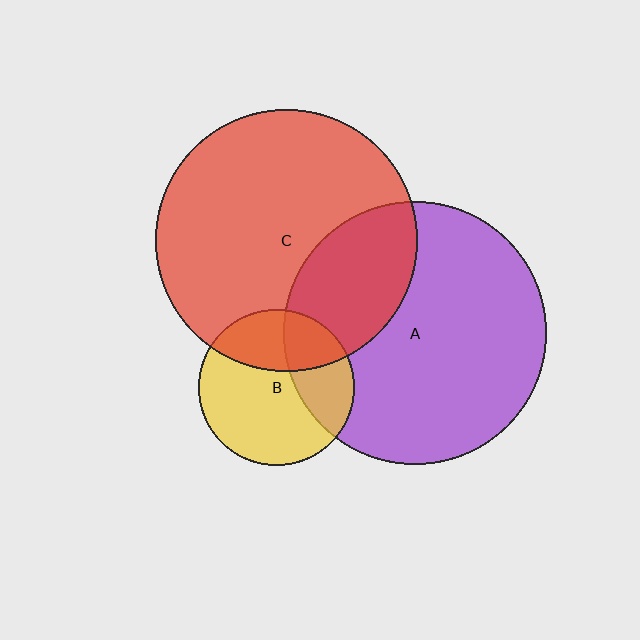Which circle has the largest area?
Circle A (purple).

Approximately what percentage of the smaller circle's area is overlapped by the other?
Approximately 30%.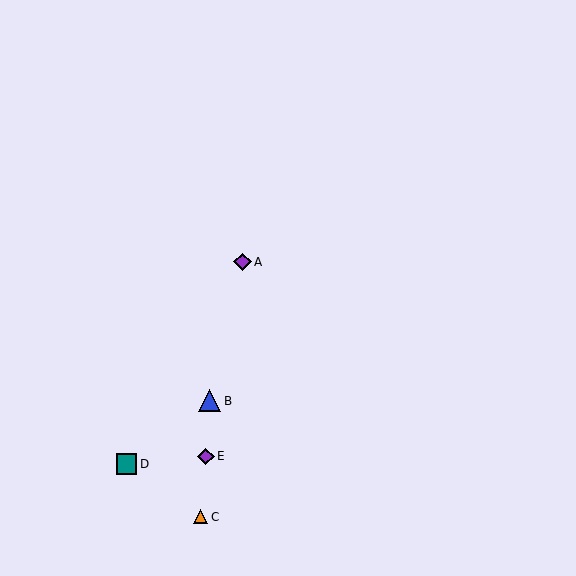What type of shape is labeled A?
Shape A is a purple diamond.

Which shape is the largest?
The blue triangle (labeled B) is the largest.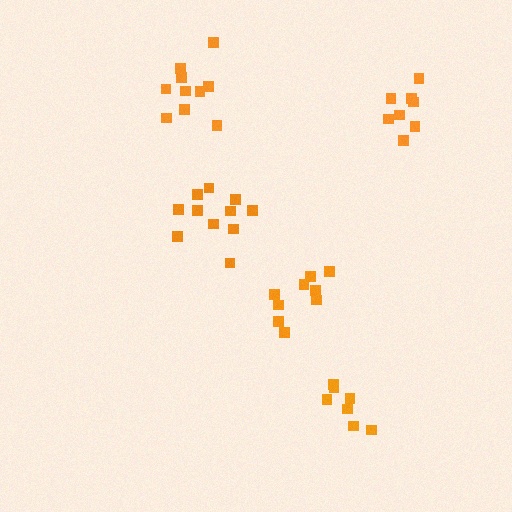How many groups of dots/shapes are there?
There are 5 groups.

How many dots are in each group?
Group 1: 8 dots, Group 2: 7 dots, Group 3: 11 dots, Group 4: 9 dots, Group 5: 10 dots (45 total).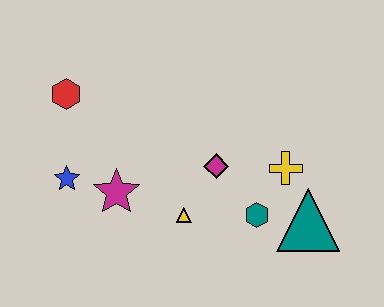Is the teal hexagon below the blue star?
Yes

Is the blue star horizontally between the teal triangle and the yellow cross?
No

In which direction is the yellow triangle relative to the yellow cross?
The yellow triangle is to the left of the yellow cross.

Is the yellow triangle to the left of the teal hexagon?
Yes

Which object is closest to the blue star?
The magenta star is closest to the blue star.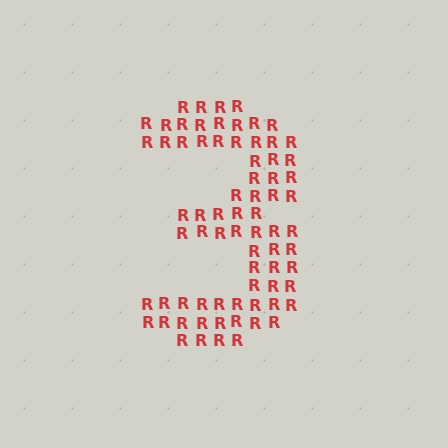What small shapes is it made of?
It is made of small letter R's.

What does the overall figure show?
The overall figure shows the digit 3.